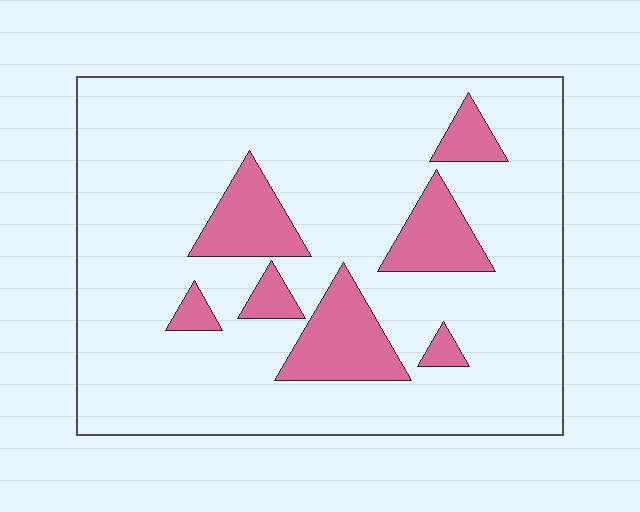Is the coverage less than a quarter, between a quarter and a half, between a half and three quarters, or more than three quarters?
Less than a quarter.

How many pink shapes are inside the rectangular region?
7.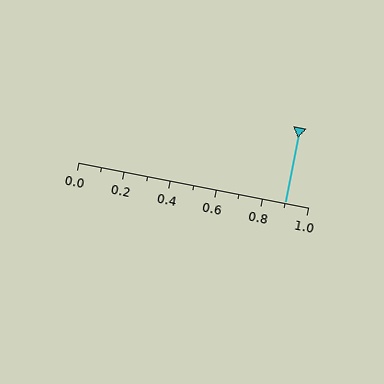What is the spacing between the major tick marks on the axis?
The major ticks are spaced 0.2 apart.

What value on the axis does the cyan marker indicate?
The marker indicates approximately 0.9.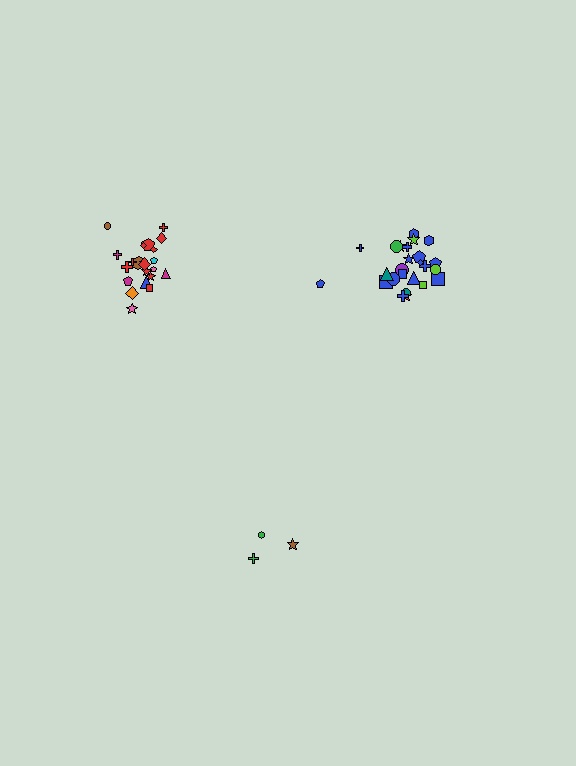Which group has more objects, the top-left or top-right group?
The top-right group.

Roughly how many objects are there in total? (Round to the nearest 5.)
Roughly 50 objects in total.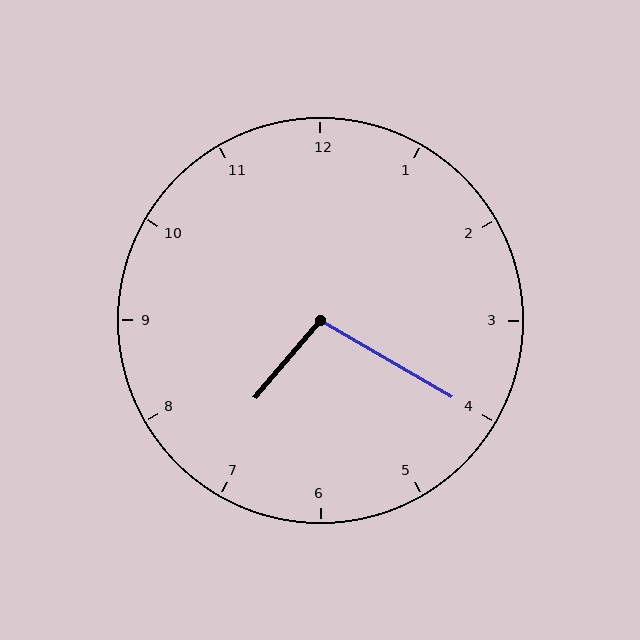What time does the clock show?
7:20.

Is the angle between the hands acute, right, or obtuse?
It is obtuse.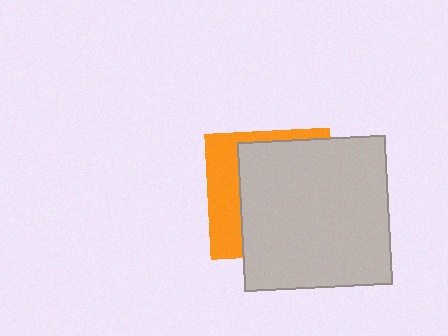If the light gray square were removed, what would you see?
You would see the complete orange square.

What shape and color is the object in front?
The object in front is a light gray square.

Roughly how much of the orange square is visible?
A small part of it is visible (roughly 31%).